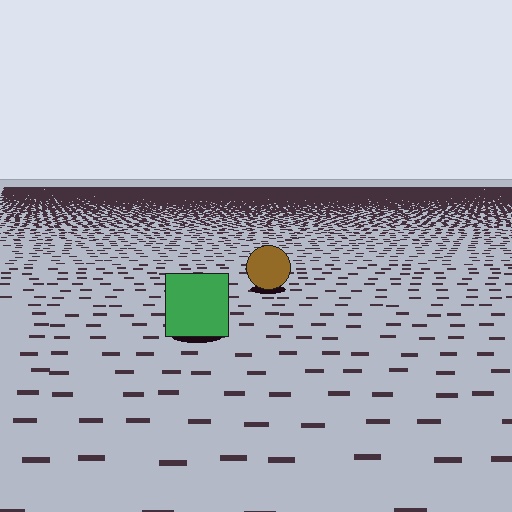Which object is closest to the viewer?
The green square is closest. The texture marks near it are larger and more spread out.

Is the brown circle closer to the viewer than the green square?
No. The green square is closer — you can tell from the texture gradient: the ground texture is coarser near it.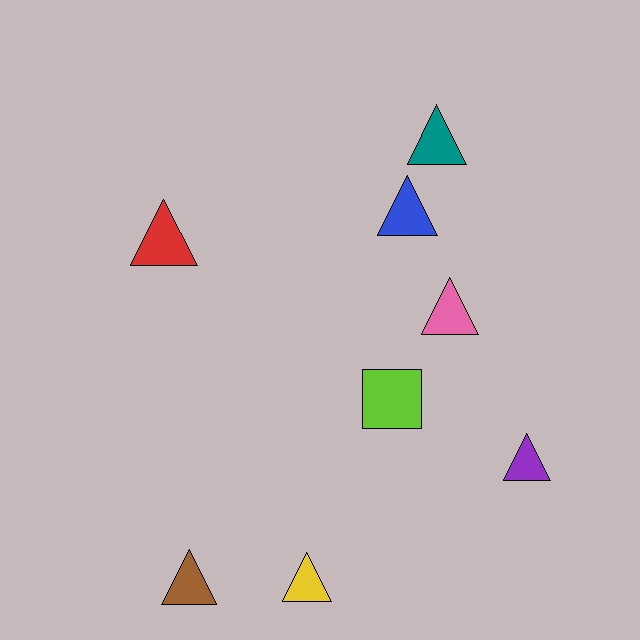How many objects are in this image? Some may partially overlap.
There are 8 objects.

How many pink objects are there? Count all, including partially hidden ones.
There is 1 pink object.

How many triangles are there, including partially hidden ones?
There are 7 triangles.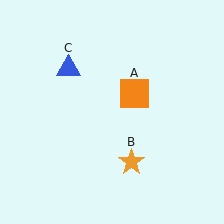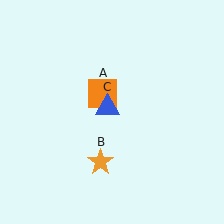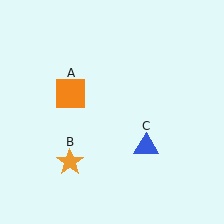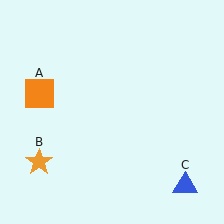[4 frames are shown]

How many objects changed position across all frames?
3 objects changed position: orange square (object A), orange star (object B), blue triangle (object C).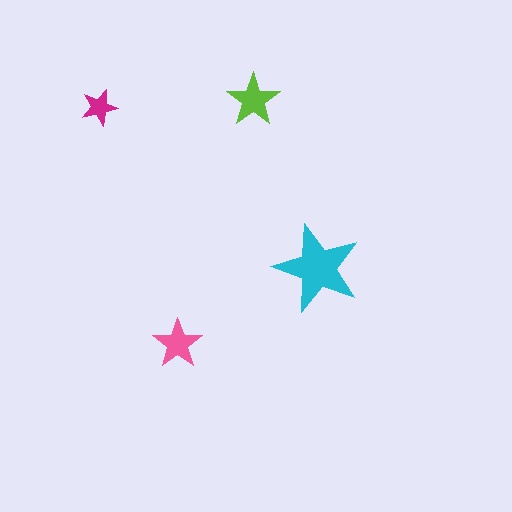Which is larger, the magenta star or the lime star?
The lime one.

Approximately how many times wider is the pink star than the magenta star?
About 1.5 times wider.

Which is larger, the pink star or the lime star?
The lime one.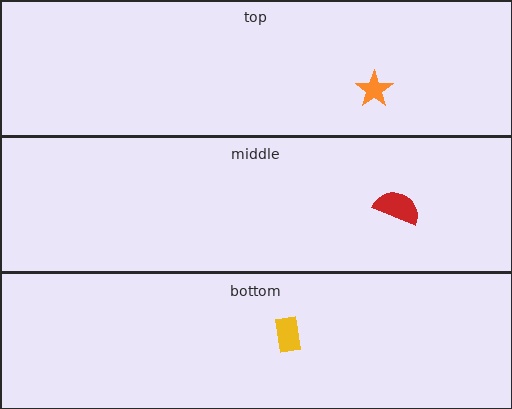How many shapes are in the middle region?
1.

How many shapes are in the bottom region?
1.